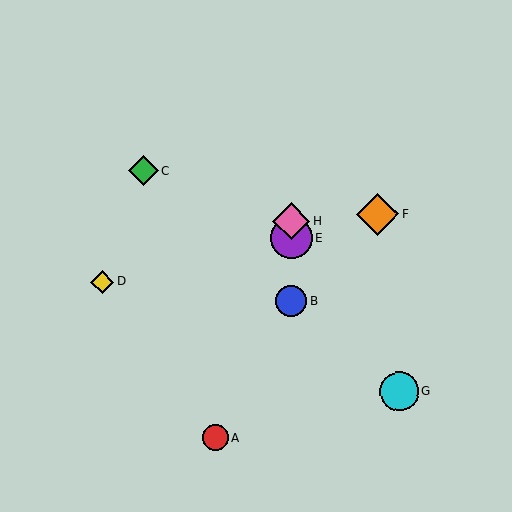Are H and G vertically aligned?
No, H is at x≈291 and G is at x≈399.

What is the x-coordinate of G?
Object G is at x≈399.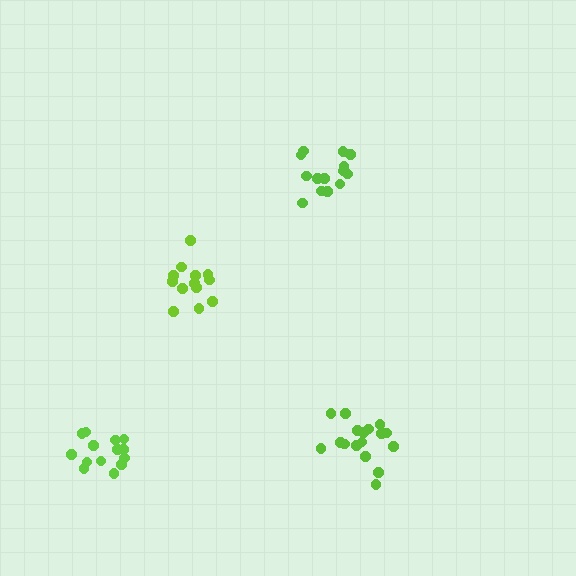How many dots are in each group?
Group 1: 17 dots, Group 2: 14 dots, Group 3: 14 dots, Group 4: 13 dots (58 total).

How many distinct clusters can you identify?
There are 4 distinct clusters.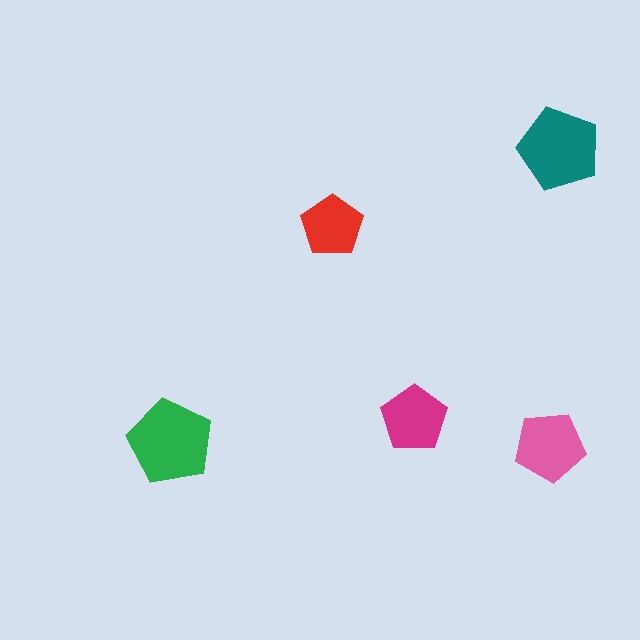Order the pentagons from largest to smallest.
the green one, the teal one, the pink one, the magenta one, the red one.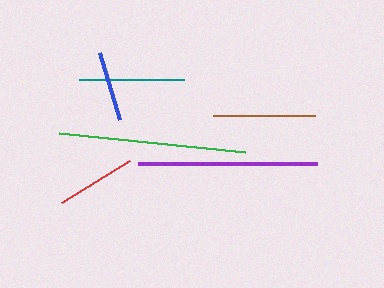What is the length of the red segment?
The red segment is approximately 80 pixels long.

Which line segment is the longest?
The green line is the longest at approximately 187 pixels.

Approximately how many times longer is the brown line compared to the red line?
The brown line is approximately 1.3 times the length of the red line.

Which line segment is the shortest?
The blue line is the shortest at approximately 70 pixels.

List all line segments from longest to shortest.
From longest to shortest: green, purple, teal, brown, red, blue.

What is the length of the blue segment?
The blue segment is approximately 70 pixels long.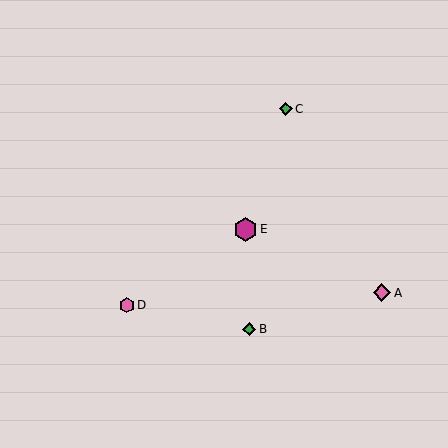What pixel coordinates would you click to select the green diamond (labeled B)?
Click at (249, 329) to select the green diamond B.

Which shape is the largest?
The magenta hexagon (labeled E) is the largest.